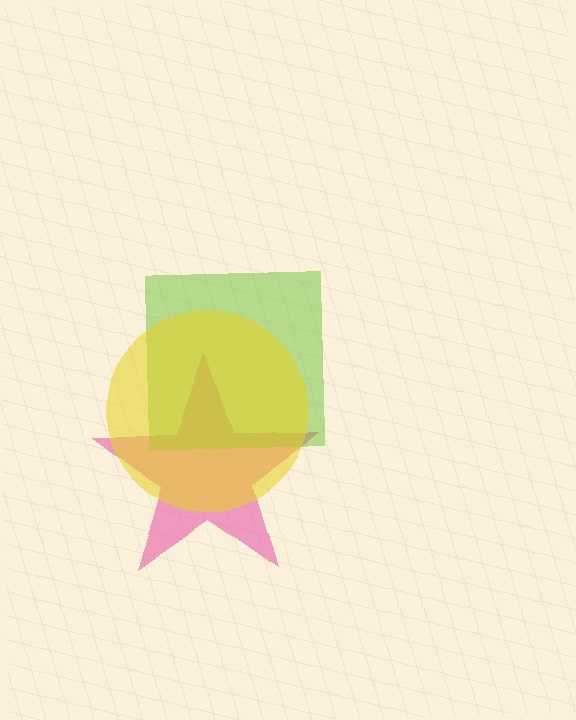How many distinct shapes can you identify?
There are 3 distinct shapes: a pink star, a lime square, a yellow circle.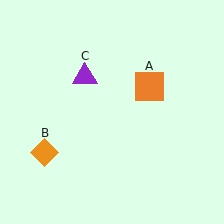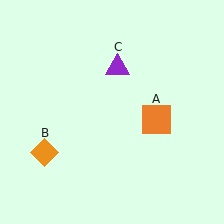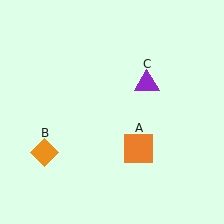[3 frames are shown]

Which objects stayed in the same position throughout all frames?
Orange diamond (object B) remained stationary.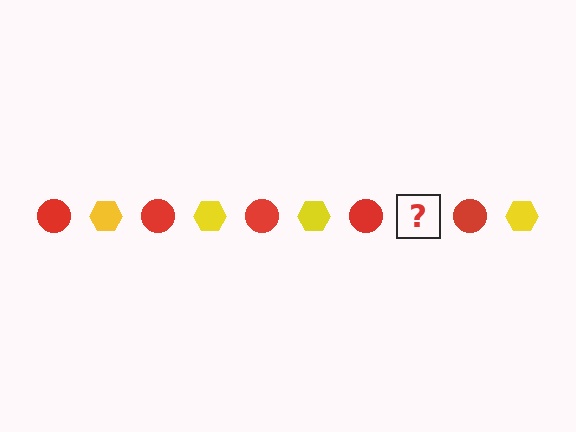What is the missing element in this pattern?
The missing element is a yellow hexagon.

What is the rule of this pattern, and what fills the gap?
The rule is that the pattern alternates between red circle and yellow hexagon. The gap should be filled with a yellow hexagon.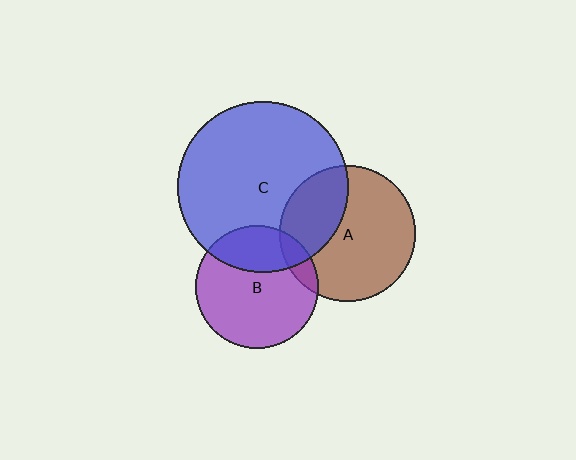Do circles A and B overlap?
Yes.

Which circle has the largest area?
Circle C (blue).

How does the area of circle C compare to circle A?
Approximately 1.6 times.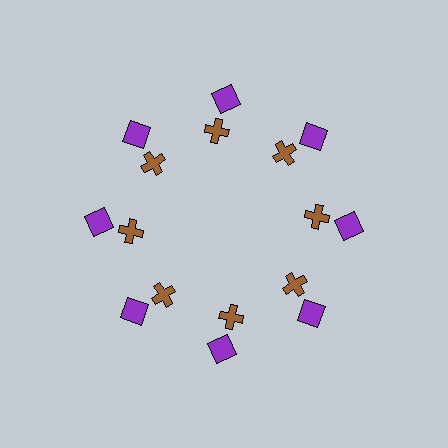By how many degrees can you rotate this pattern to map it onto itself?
The pattern maps onto itself every 45 degrees of rotation.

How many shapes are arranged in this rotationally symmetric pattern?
There are 16 shapes, arranged in 8 groups of 2.